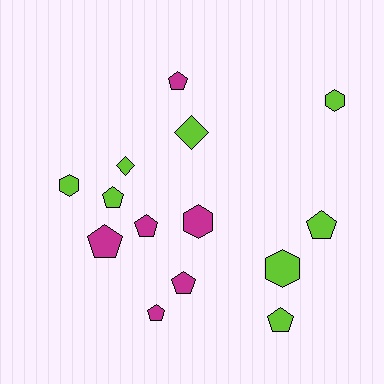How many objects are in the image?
There are 14 objects.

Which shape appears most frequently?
Pentagon, with 8 objects.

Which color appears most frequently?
Lime, with 8 objects.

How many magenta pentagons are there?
There are 5 magenta pentagons.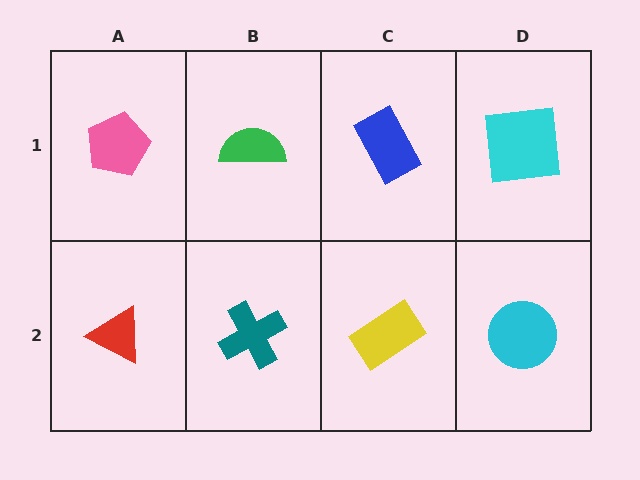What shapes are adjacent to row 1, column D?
A cyan circle (row 2, column D), a blue rectangle (row 1, column C).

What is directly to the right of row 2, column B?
A yellow rectangle.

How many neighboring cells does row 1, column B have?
3.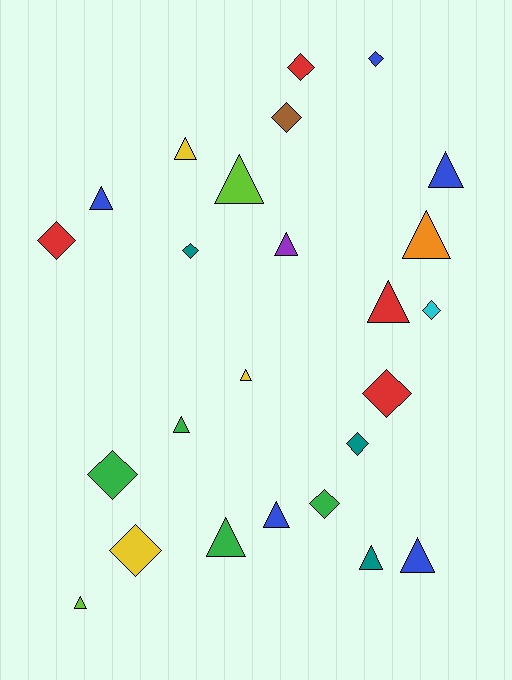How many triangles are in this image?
There are 14 triangles.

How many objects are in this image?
There are 25 objects.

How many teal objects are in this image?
There are 3 teal objects.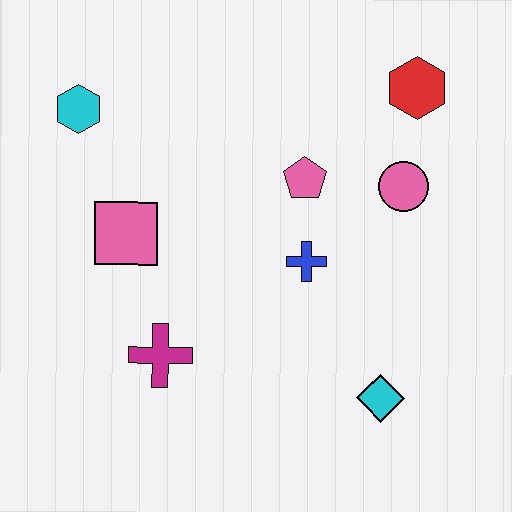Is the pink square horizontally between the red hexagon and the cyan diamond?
No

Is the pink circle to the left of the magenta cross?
No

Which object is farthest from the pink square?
The red hexagon is farthest from the pink square.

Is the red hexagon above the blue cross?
Yes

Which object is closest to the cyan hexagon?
The pink square is closest to the cyan hexagon.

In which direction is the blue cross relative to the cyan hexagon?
The blue cross is to the right of the cyan hexagon.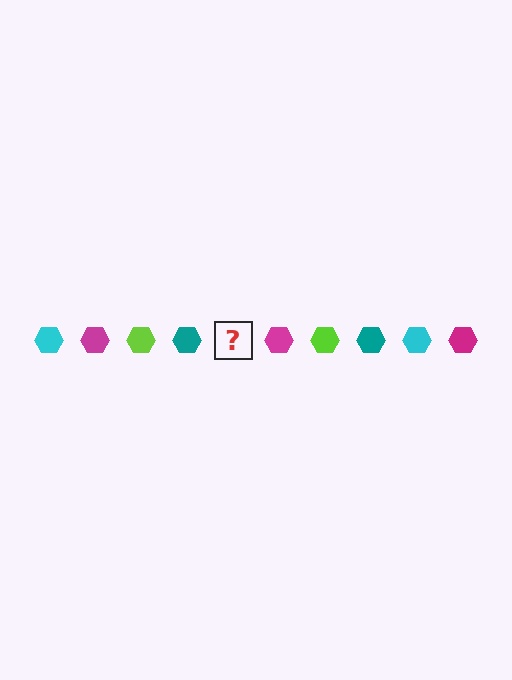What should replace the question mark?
The question mark should be replaced with a cyan hexagon.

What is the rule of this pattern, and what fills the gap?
The rule is that the pattern cycles through cyan, magenta, lime, teal hexagons. The gap should be filled with a cyan hexagon.